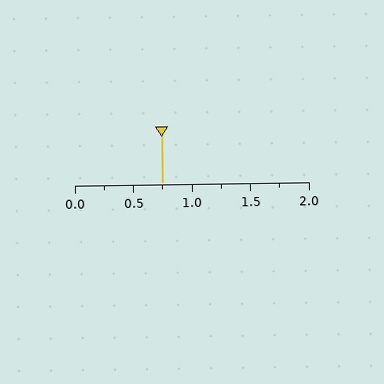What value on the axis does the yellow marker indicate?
The marker indicates approximately 0.75.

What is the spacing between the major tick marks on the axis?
The major ticks are spaced 0.5 apart.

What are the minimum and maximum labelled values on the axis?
The axis runs from 0.0 to 2.0.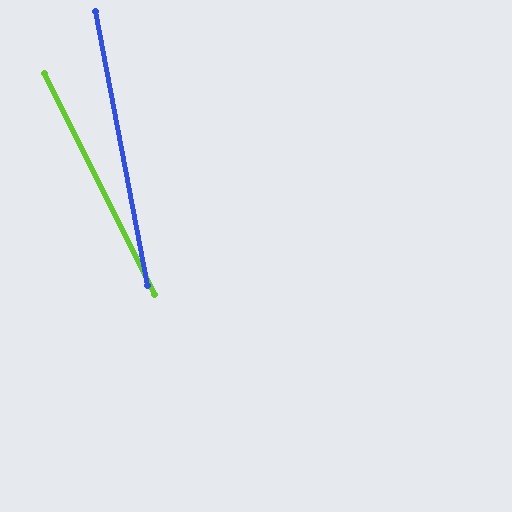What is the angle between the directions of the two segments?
Approximately 16 degrees.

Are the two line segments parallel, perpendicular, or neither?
Neither parallel nor perpendicular — they differ by about 16°.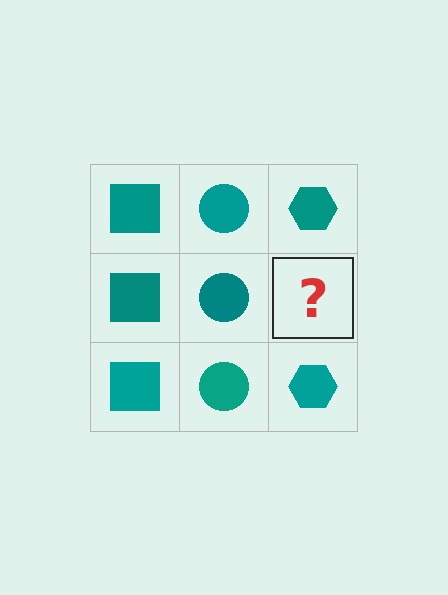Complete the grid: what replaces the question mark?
The question mark should be replaced with a teal hexagon.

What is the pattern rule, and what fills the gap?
The rule is that each column has a consistent shape. The gap should be filled with a teal hexagon.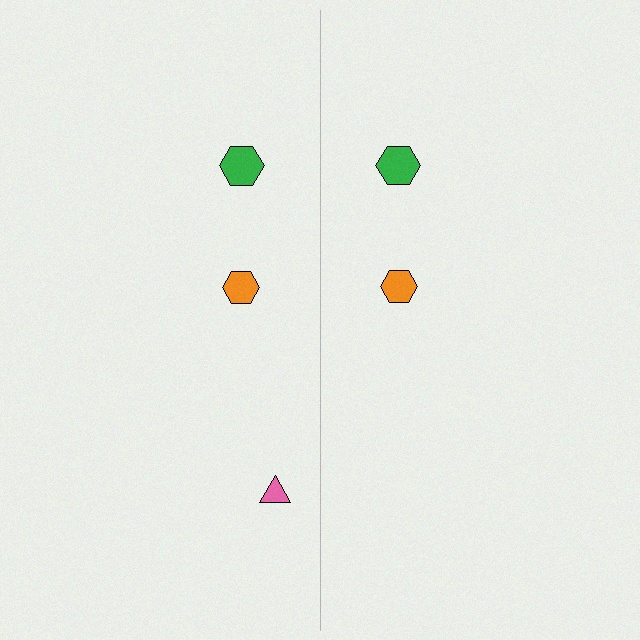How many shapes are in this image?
There are 5 shapes in this image.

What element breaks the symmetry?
A pink triangle is missing from the right side.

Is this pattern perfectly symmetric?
No, the pattern is not perfectly symmetric. A pink triangle is missing from the right side.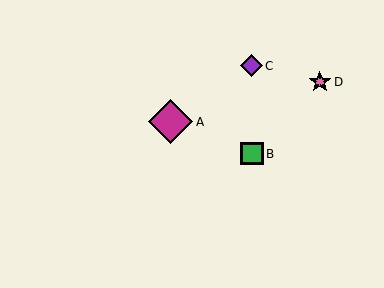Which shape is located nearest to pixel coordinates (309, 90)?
The pink star (labeled D) at (320, 82) is nearest to that location.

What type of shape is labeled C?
Shape C is a purple diamond.